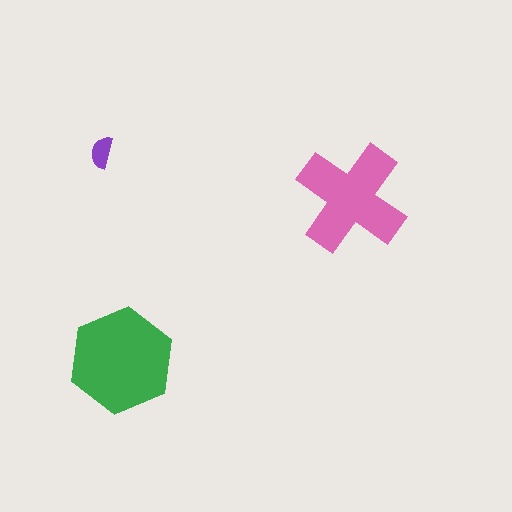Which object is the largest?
The green hexagon.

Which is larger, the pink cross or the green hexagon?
The green hexagon.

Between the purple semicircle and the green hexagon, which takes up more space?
The green hexagon.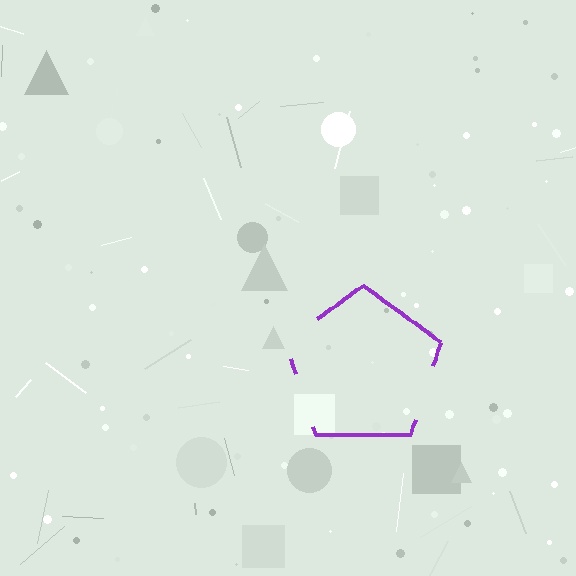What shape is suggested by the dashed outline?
The dashed outline suggests a pentagon.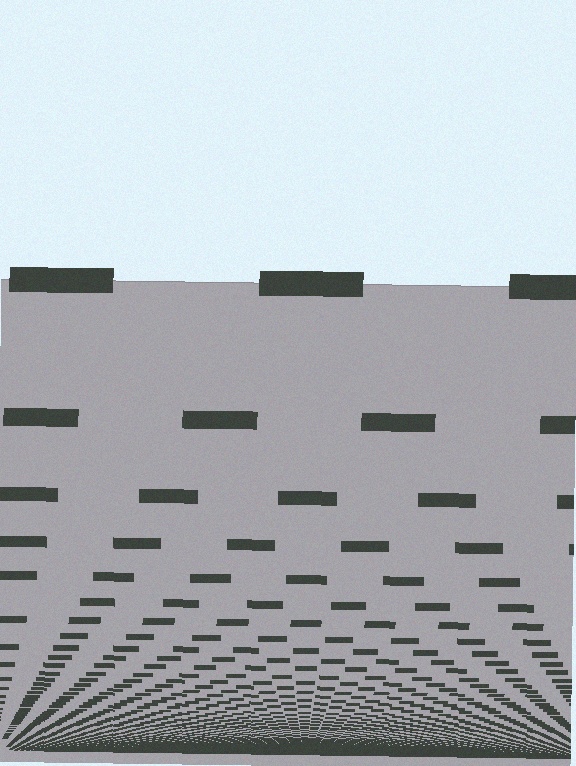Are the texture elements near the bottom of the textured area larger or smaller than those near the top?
Smaller. The gradient is inverted — elements near the bottom are smaller and denser.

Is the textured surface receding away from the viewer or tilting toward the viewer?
The surface appears to tilt toward the viewer. Texture elements get larger and sparser toward the top.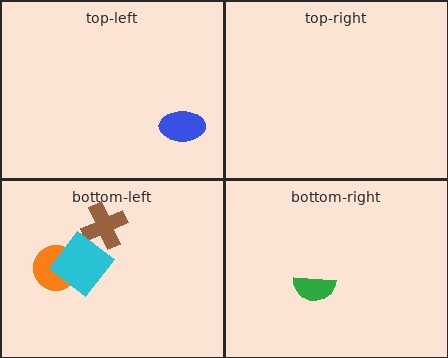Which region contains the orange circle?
The bottom-left region.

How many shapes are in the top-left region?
1.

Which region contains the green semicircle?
The bottom-right region.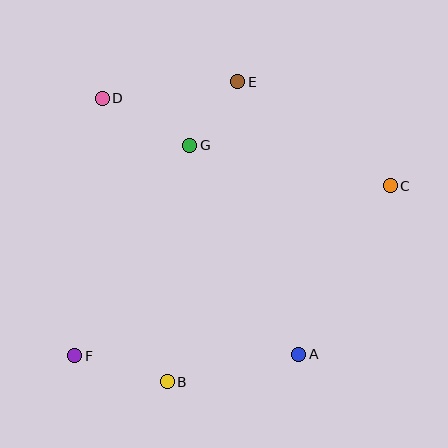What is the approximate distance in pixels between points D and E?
The distance between D and E is approximately 136 pixels.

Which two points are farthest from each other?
Points C and F are farthest from each other.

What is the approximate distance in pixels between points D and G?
The distance between D and G is approximately 99 pixels.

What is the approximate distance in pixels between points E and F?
The distance between E and F is approximately 319 pixels.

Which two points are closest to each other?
Points E and G are closest to each other.